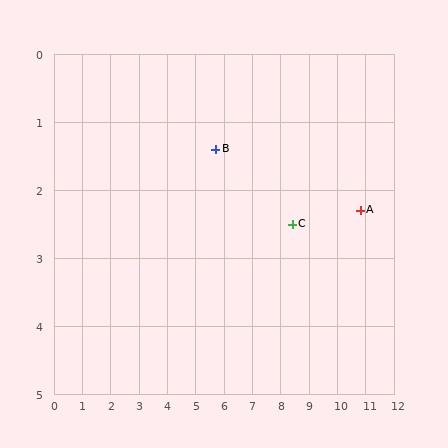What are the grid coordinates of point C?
Point C is at approximately (8.4, 2.5).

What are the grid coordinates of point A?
Point A is at approximately (10.8, 2.3).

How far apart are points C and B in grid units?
Points C and B are about 2.9 grid units apart.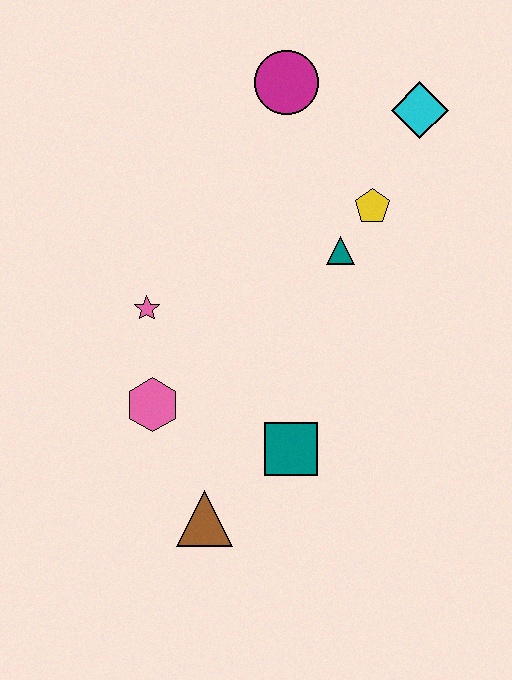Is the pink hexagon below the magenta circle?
Yes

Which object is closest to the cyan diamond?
The yellow pentagon is closest to the cyan diamond.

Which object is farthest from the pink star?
The cyan diamond is farthest from the pink star.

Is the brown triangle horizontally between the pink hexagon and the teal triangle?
Yes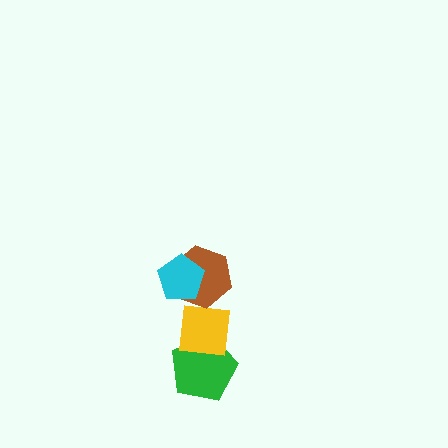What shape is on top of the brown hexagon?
The cyan pentagon is on top of the brown hexagon.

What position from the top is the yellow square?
The yellow square is 3rd from the top.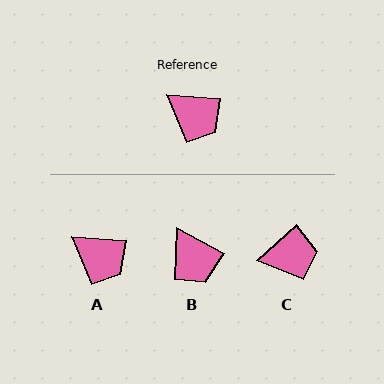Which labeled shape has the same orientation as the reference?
A.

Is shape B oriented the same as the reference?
No, it is off by about 24 degrees.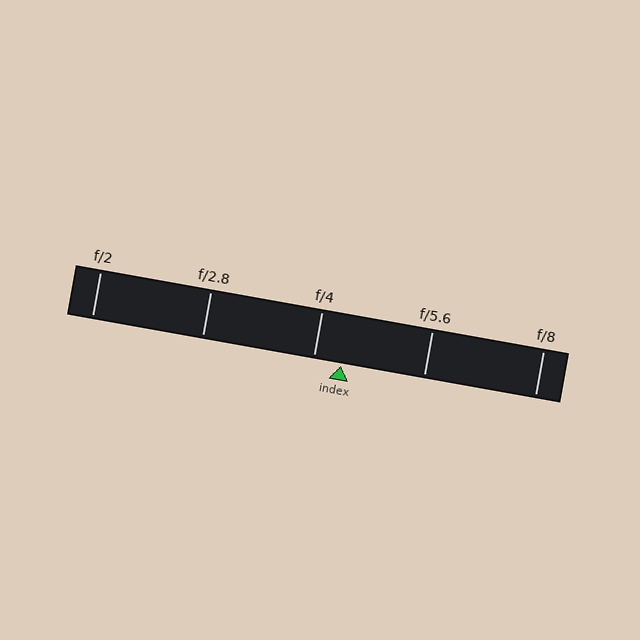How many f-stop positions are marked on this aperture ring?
There are 5 f-stop positions marked.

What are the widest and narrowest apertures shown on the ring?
The widest aperture shown is f/2 and the narrowest is f/8.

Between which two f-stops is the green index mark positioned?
The index mark is between f/4 and f/5.6.